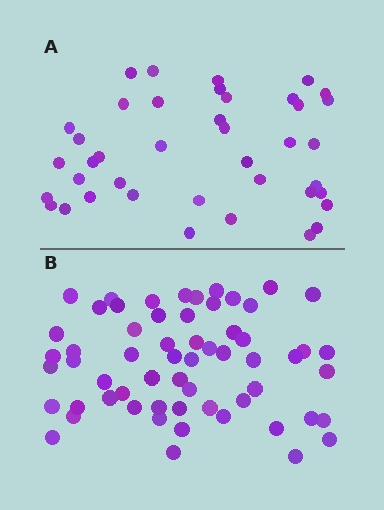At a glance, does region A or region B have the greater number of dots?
Region B (the bottom region) has more dots.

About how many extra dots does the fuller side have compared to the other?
Region B has approximately 20 more dots than region A.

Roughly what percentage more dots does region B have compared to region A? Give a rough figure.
About 50% more.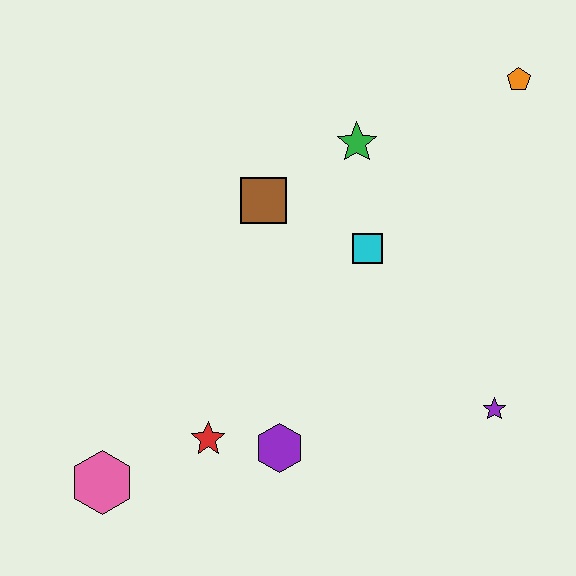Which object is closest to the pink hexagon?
The red star is closest to the pink hexagon.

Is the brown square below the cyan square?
No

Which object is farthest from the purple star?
The pink hexagon is farthest from the purple star.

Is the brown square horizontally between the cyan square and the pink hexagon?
Yes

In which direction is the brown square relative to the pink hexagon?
The brown square is above the pink hexagon.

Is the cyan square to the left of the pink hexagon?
No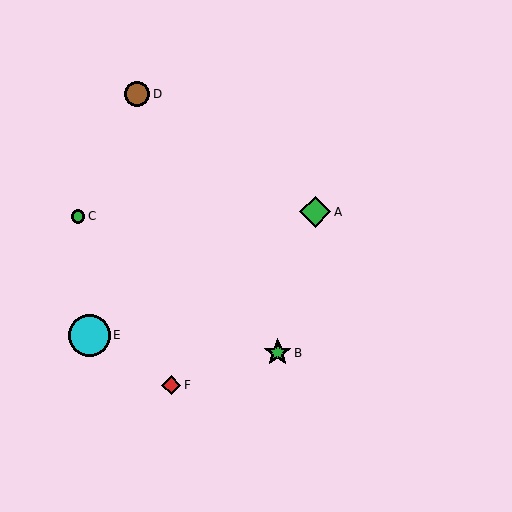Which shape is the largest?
The cyan circle (labeled E) is the largest.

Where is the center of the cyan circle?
The center of the cyan circle is at (89, 335).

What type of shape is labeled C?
Shape C is a green circle.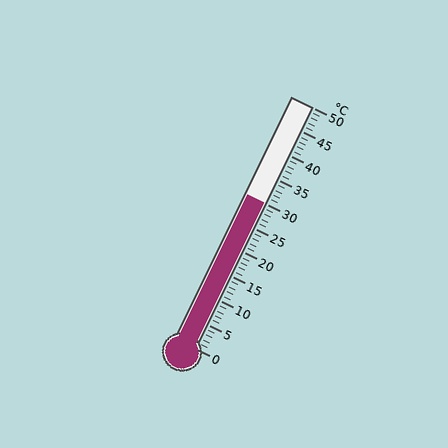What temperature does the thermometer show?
The thermometer shows approximately 30°C.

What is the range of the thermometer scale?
The thermometer scale ranges from 0°C to 50°C.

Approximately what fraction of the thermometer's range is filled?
The thermometer is filled to approximately 60% of its range.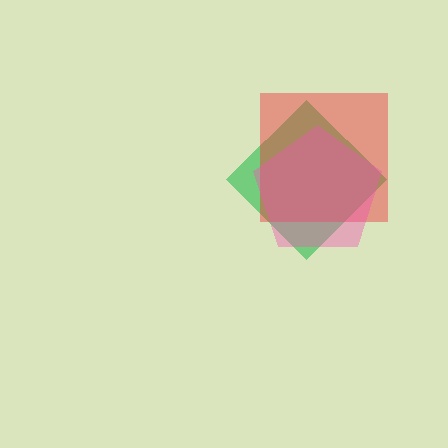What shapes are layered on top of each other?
The layered shapes are: a green diamond, a red square, a pink pentagon.